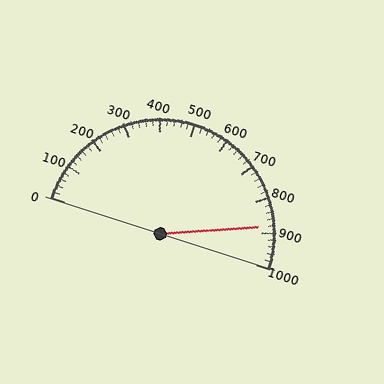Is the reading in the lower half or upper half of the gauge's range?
The reading is in the upper half of the range (0 to 1000).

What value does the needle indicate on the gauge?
The needle indicates approximately 880.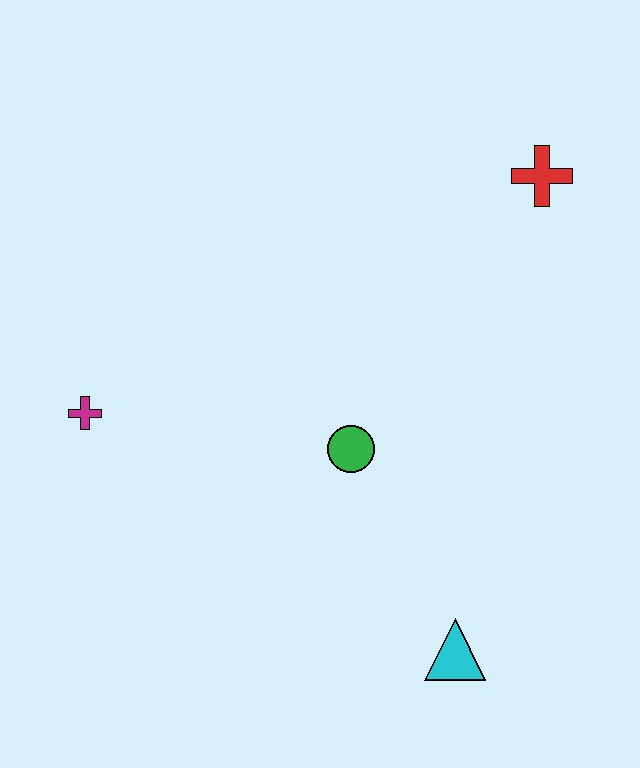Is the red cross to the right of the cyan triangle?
Yes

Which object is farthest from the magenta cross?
The red cross is farthest from the magenta cross.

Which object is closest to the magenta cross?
The green circle is closest to the magenta cross.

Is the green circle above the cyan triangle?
Yes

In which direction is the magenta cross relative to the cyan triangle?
The magenta cross is to the left of the cyan triangle.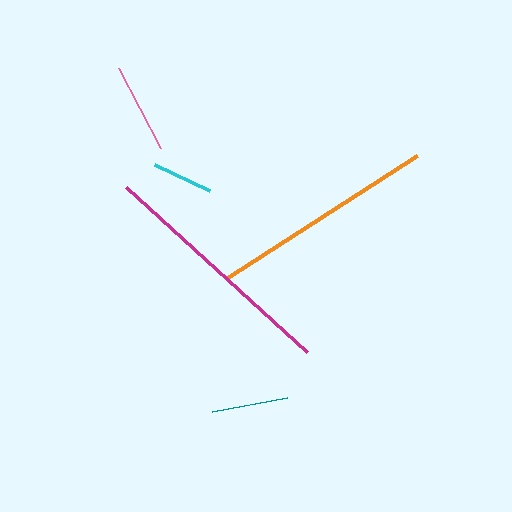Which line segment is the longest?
The magenta line is the longest at approximately 245 pixels.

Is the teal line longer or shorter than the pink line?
The pink line is longer than the teal line.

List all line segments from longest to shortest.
From longest to shortest: magenta, orange, pink, teal, cyan.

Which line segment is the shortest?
The cyan line is the shortest at approximately 61 pixels.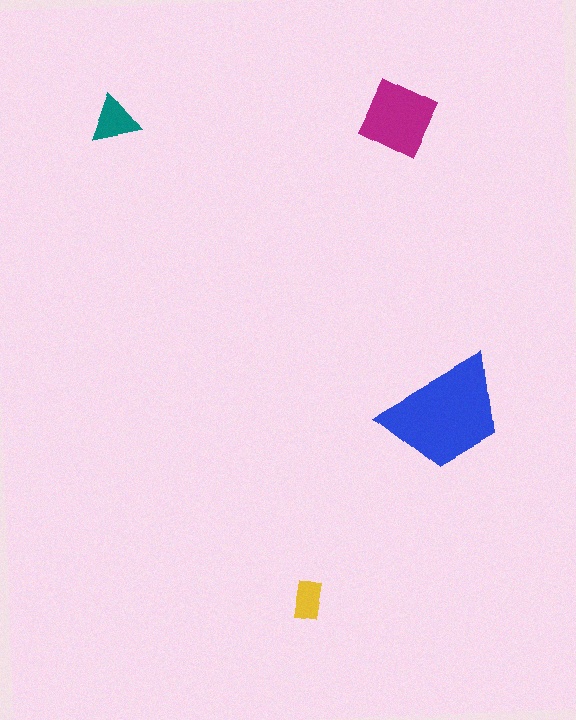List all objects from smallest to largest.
The yellow rectangle, the teal triangle, the magenta square, the blue trapezoid.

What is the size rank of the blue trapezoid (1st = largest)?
1st.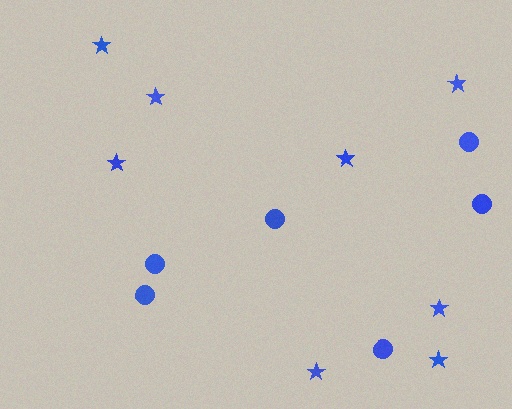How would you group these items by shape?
There are 2 groups: one group of stars (8) and one group of circles (6).